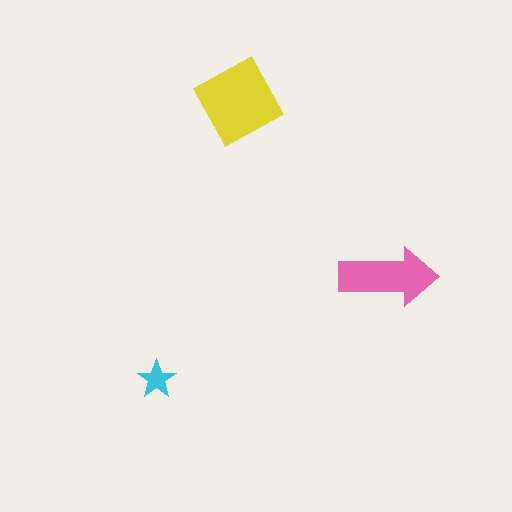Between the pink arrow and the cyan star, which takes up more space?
The pink arrow.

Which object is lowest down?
The cyan star is bottommost.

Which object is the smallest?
The cyan star.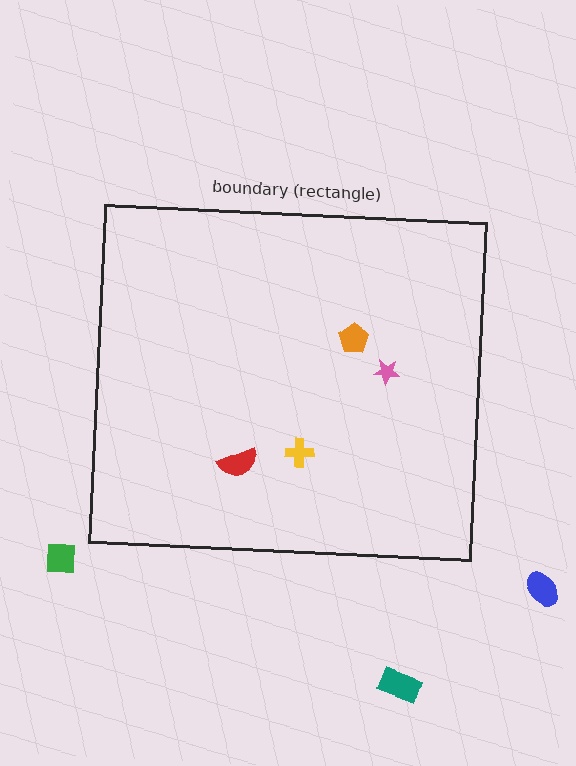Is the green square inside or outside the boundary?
Outside.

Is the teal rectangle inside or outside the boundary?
Outside.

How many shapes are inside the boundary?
4 inside, 3 outside.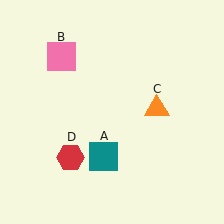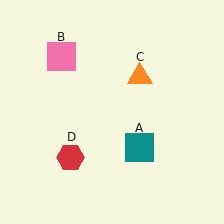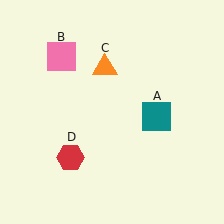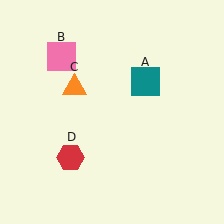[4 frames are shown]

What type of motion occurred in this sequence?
The teal square (object A), orange triangle (object C) rotated counterclockwise around the center of the scene.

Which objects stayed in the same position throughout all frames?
Pink square (object B) and red hexagon (object D) remained stationary.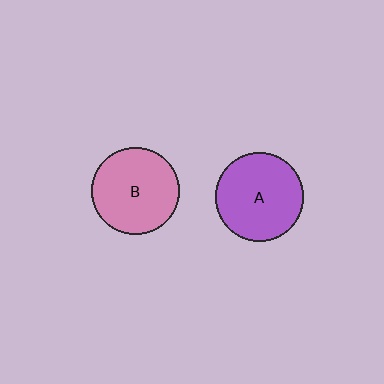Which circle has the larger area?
Circle A (purple).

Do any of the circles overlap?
No, none of the circles overlap.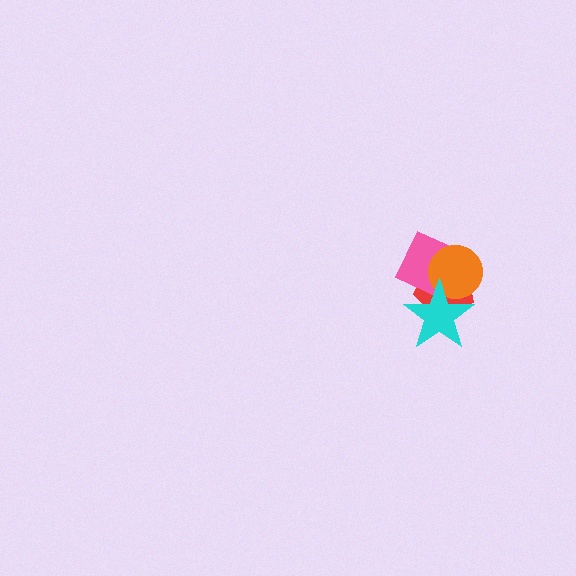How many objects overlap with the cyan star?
3 objects overlap with the cyan star.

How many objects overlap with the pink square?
3 objects overlap with the pink square.